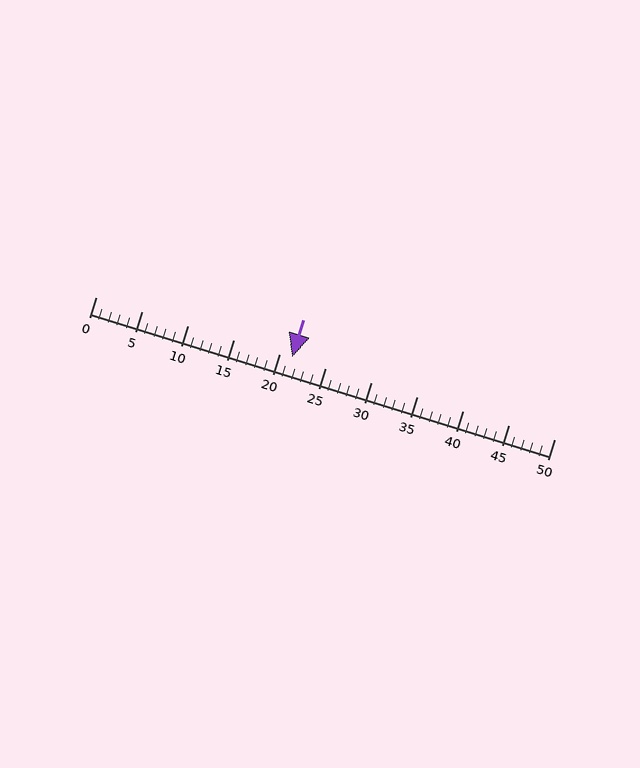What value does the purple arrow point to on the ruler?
The purple arrow points to approximately 21.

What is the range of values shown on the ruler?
The ruler shows values from 0 to 50.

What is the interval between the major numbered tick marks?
The major tick marks are spaced 5 units apart.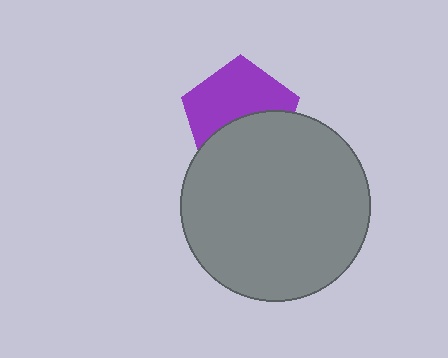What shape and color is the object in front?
The object in front is a gray circle.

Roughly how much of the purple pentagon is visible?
About half of it is visible (roughly 56%).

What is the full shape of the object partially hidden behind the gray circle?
The partially hidden object is a purple pentagon.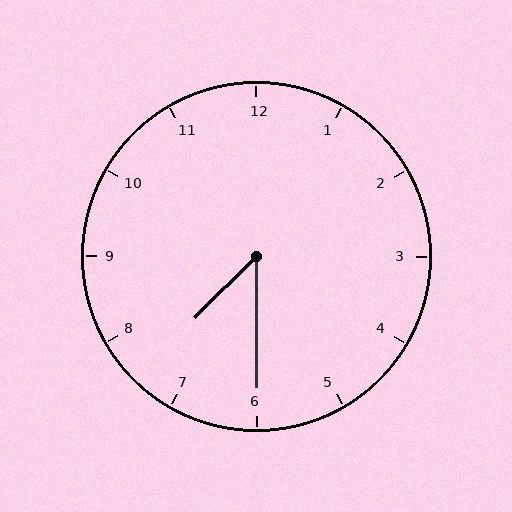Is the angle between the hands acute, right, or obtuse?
It is acute.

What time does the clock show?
7:30.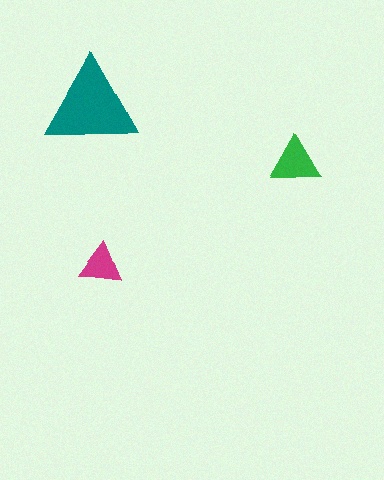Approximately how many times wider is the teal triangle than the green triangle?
About 2 times wider.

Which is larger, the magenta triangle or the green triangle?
The green one.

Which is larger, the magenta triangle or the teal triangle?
The teal one.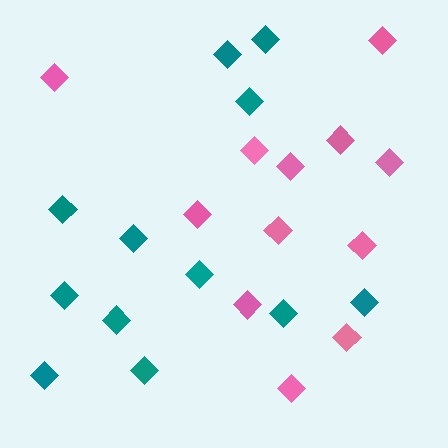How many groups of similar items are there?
There are 2 groups: one group of teal diamonds (12) and one group of pink diamonds (12).